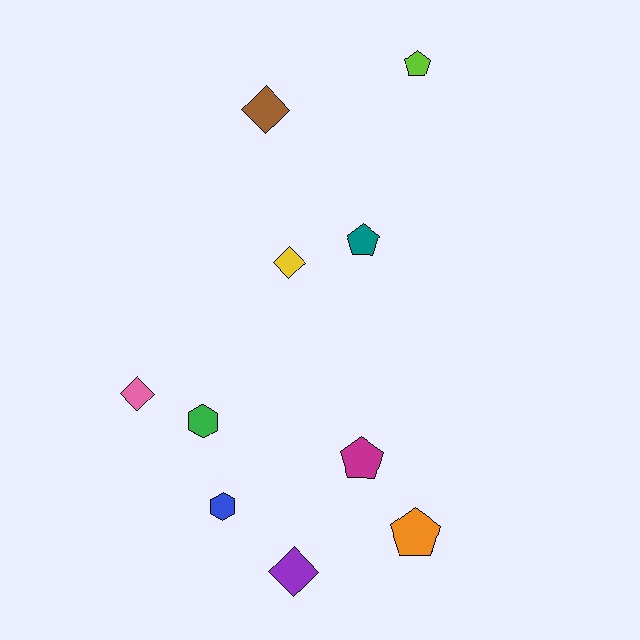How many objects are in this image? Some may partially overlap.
There are 10 objects.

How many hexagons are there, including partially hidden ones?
There are 2 hexagons.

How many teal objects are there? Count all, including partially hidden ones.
There is 1 teal object.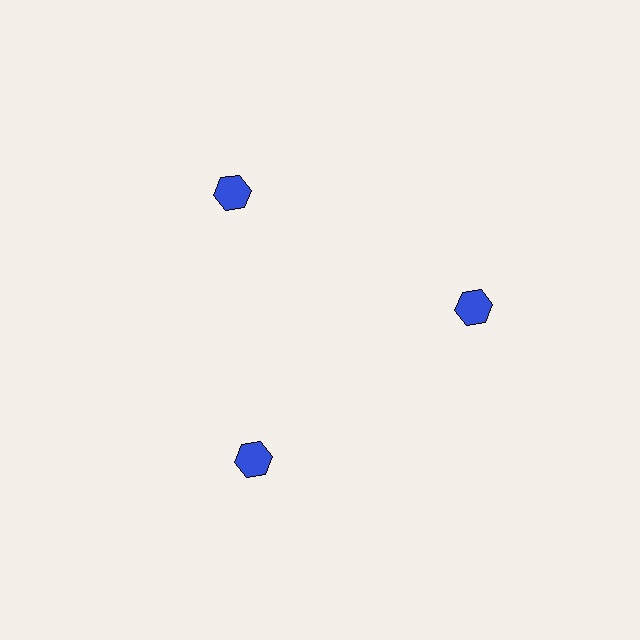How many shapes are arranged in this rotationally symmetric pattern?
There are 3 shapes, arranged in 3 groups of 1.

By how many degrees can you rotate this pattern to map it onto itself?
The pattern maps onto itself every 120 degrees of rotation.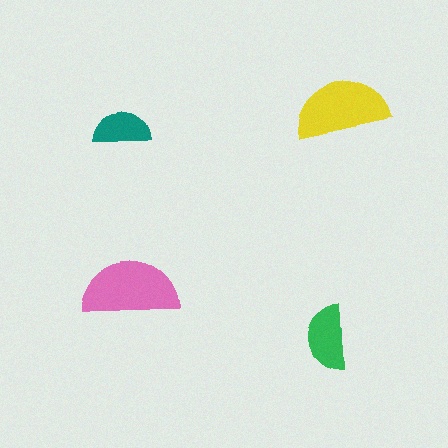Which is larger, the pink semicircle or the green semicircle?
The pink one.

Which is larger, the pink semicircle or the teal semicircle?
The pink one.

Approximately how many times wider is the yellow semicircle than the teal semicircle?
About 1.5 times wider.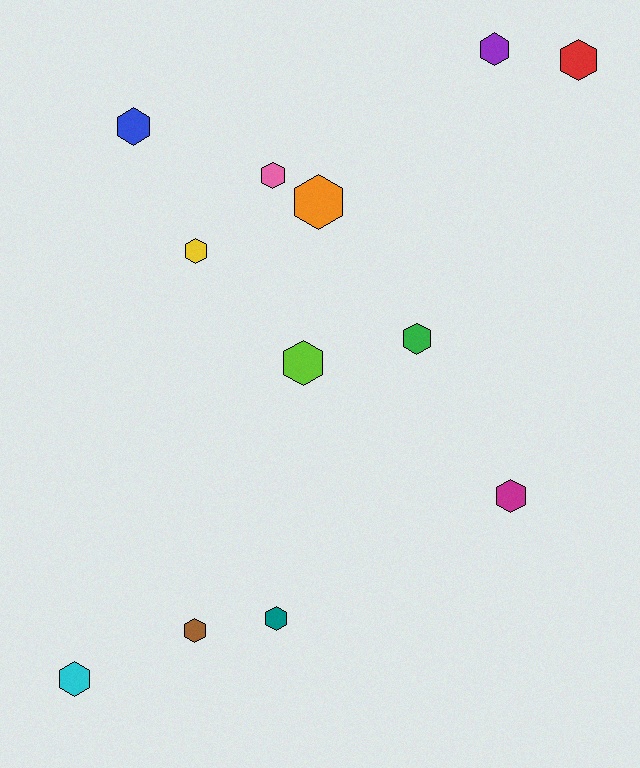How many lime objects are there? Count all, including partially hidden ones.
There is 1 lime object.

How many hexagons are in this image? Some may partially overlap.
There are 12 hexagons.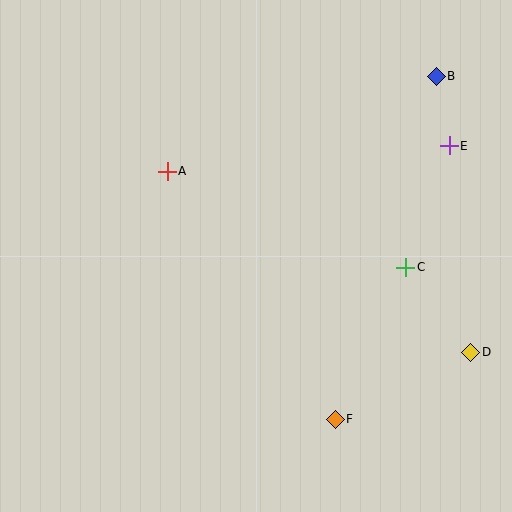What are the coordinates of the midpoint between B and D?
The midpoint between B and D is at (454, 214).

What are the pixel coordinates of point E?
Point E is at (449, 146).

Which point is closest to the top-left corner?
Point A is closest to the top-left corner.